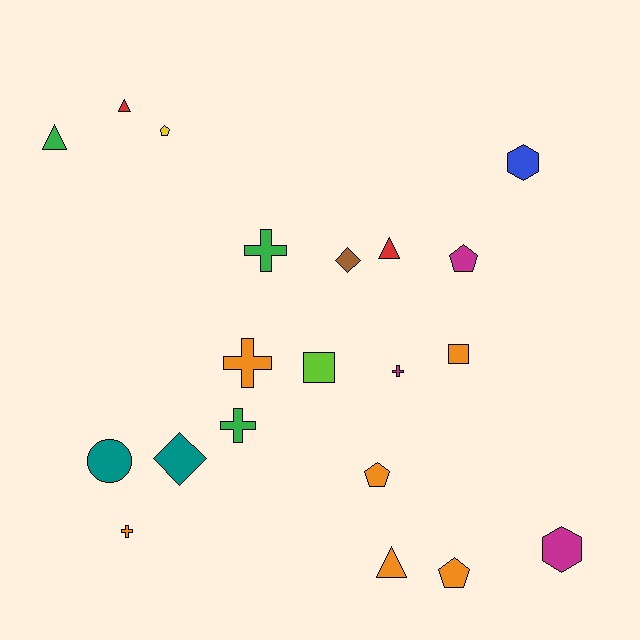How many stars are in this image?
There are no stars.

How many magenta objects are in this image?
There are 3 magenta objects.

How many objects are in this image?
There are 20 objects.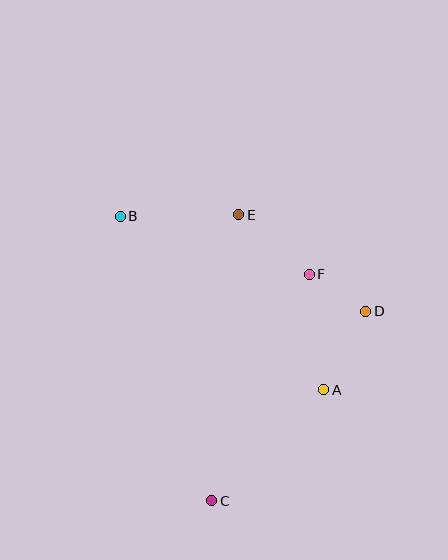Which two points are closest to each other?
Points D and F are closest to each other.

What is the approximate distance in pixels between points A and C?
The distance between A and C is approximately 157 pixels.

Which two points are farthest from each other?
Points B and C are farthest from each other.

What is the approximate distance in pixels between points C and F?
The distance between C and F is approximately 247 pixels.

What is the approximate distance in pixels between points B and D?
The distance between B and D is approximately 263 pixels.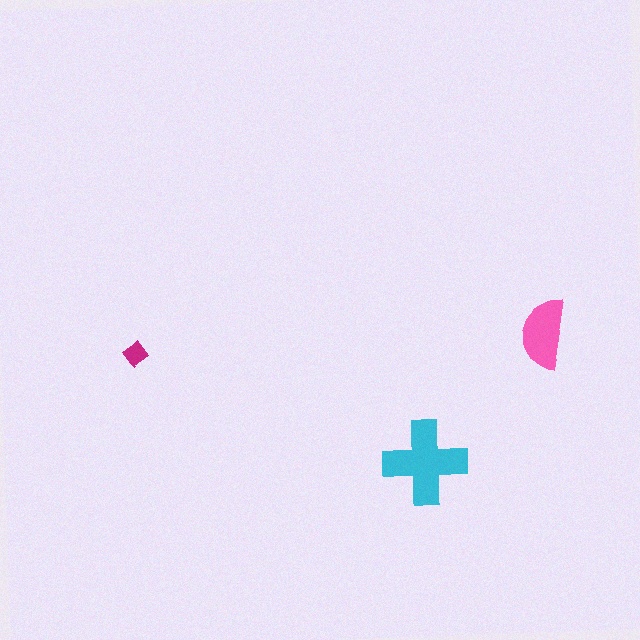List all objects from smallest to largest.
The magenta diamond, the pink semicircle, the cyan cross.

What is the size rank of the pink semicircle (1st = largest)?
2nd.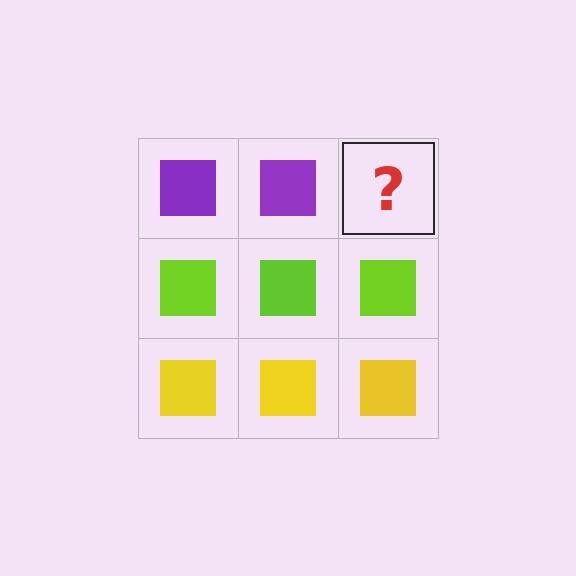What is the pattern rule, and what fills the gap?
The rule is that each row has a consistent color. The gap should be filled with a purple square.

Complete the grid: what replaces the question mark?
The question mark should be replaced with a purple square.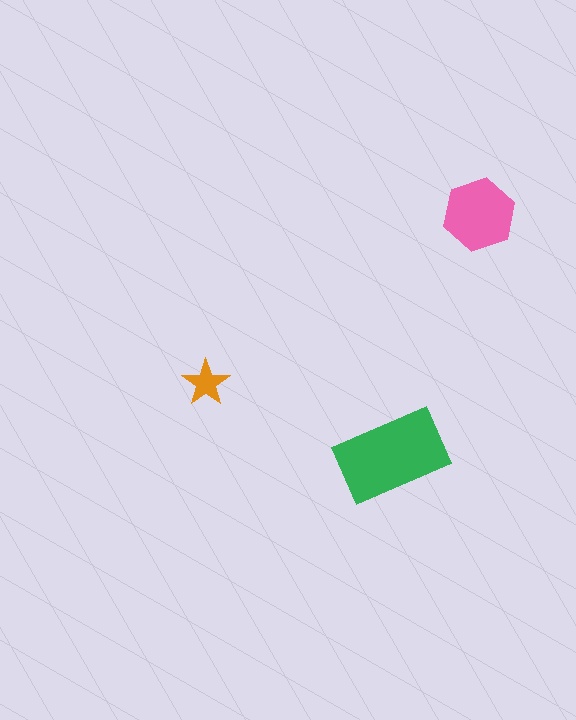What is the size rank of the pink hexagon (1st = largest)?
2nd.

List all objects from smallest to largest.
The orange star, the pink hexagon, the green rectangle.